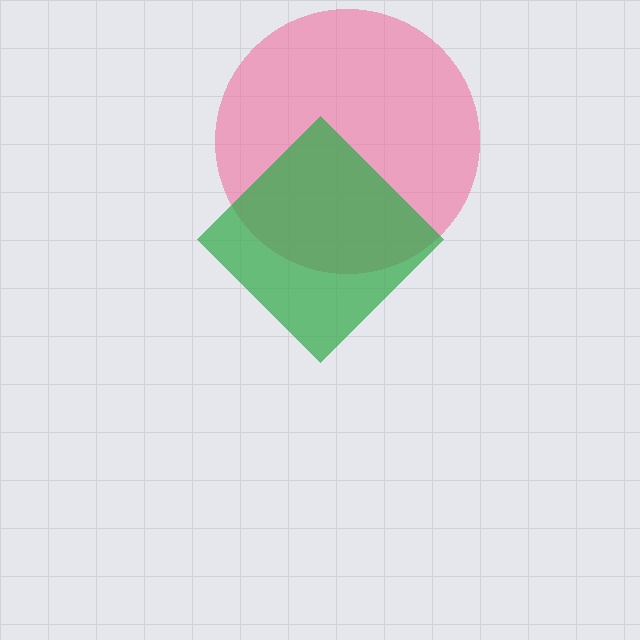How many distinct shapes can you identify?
There are 2 distinct shapes: a pink circle, a green diamond.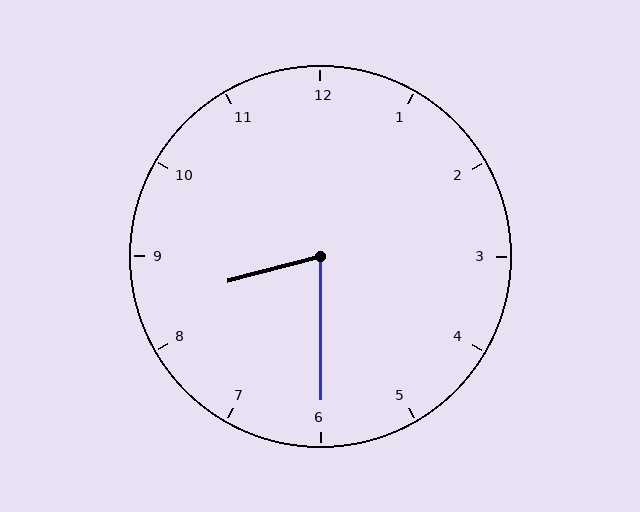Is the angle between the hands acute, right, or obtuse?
It is acute.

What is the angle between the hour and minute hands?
Approximately 75 degrees.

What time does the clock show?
8:30.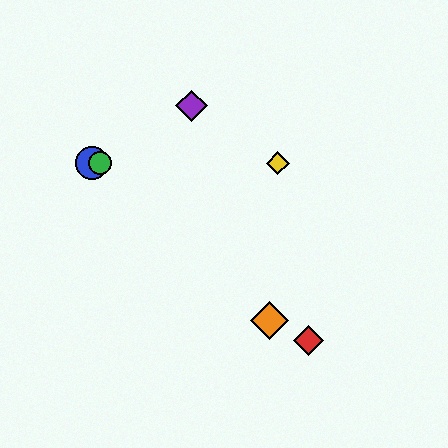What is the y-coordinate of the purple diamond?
The purple diamond is at y≈106.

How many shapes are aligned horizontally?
3 shapes (the blue circle, the green circle, the yellow diamond) are aligned horizontally.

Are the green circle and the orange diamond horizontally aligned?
No, the green circle is at y≈163 and the orange diamond is at y≈321.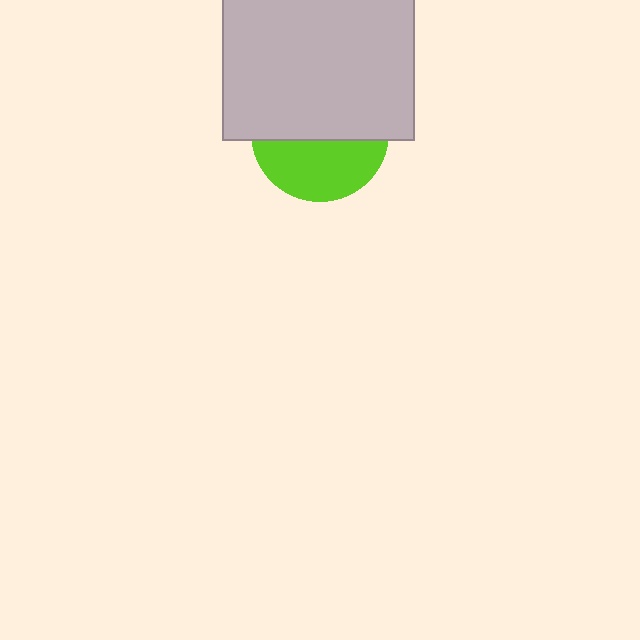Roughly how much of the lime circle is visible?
A small part of it is visible (roughly 42%).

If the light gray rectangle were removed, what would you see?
You would see the complete lime circle.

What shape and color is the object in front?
The object in front is a light gray rectangle.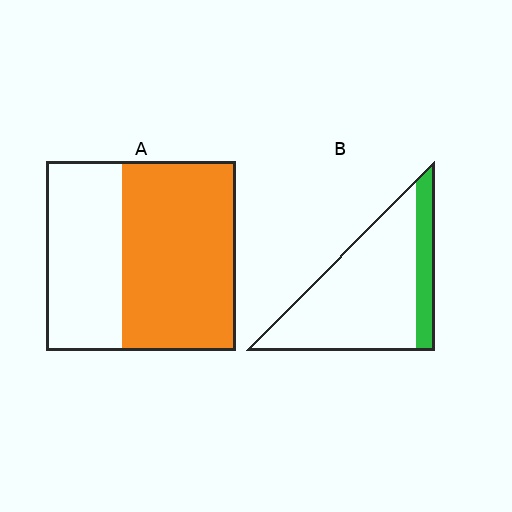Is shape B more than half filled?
No.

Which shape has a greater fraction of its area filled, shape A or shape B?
Shape A.